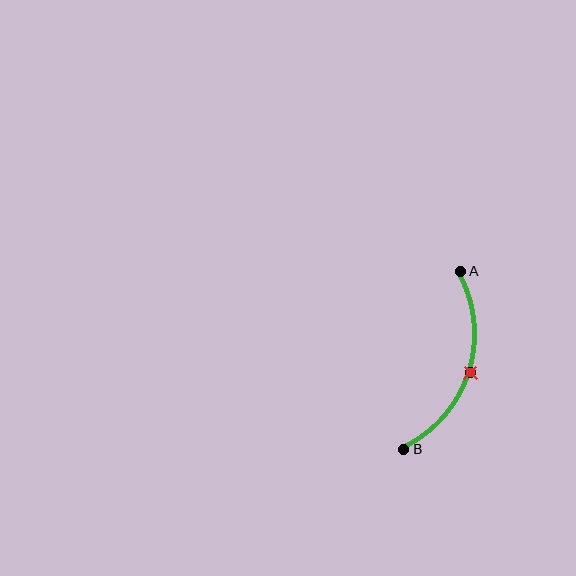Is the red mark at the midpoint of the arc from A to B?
Yes. The red mark lies on the arc at equal arc-length from both A and B — it is the arc midpoint.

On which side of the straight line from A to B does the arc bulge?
The arc bulges to the right of the straight line connecting A and B.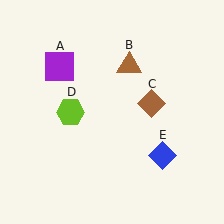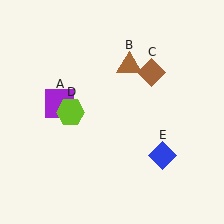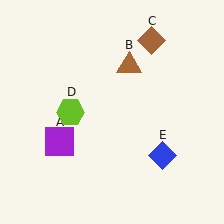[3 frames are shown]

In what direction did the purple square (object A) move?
The purple square (object A) moved down.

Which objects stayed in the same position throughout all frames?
Brown triangle (object B) and lime hexagon (object D) and blue diamond (object E) remained stationary.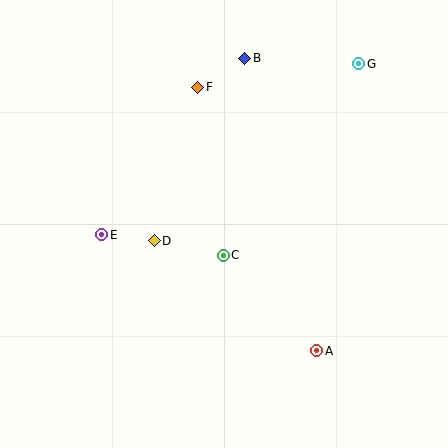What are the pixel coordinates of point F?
Point F is at (198, 87).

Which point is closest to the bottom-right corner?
Point A is closest to the bottom-right corner.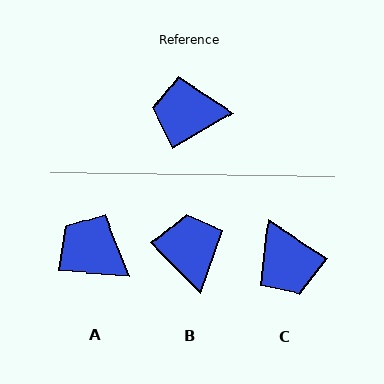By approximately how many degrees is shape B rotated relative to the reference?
Approximately 75 degrees clockwise.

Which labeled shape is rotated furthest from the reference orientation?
C, about 117 degrees away.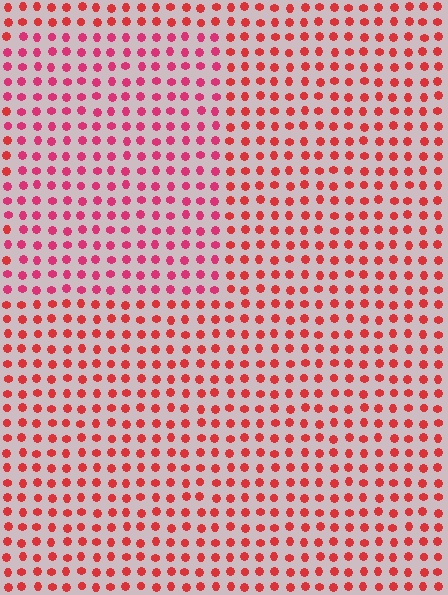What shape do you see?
I see a rectangle.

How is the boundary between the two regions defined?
The boundary is defined purely by a slight shift in hue (about 22 degrees). Spacing, size, and orientation are identical on both sides.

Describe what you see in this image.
The image is filled with small red elements in a uniform arrangement. A rectangle-shaped region is visible where the elements are tinted to a slightly different hue, forming a subtle color boundary.